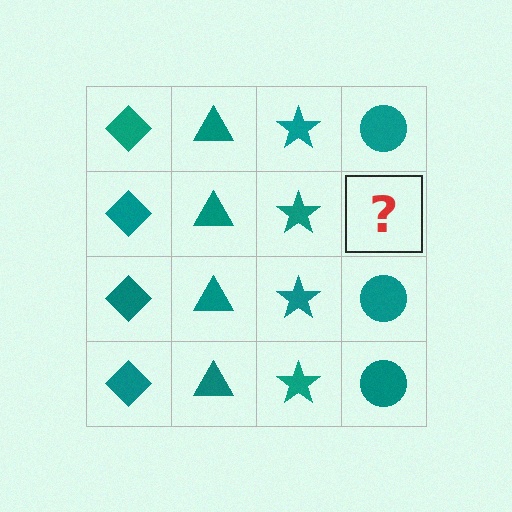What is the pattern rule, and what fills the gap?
The rule is that each column has a consistent shape. The gap should be filled with a teal circle.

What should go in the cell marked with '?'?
The missing cell should contain a teal circle.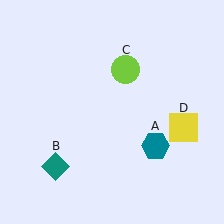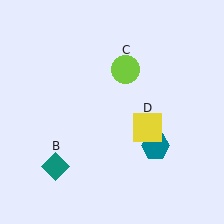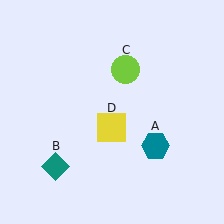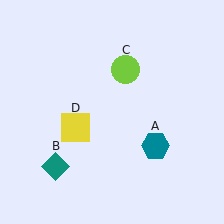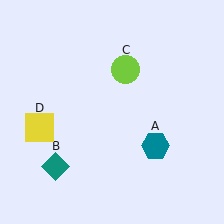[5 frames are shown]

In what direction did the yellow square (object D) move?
The yellow square (object D) moved left.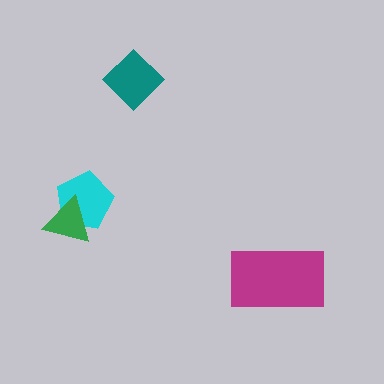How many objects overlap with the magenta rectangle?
0 objects overlap with the magenta rectangle.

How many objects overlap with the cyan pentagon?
1 object overlaps with the cyan pentagon.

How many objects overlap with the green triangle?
1 object overlaps with the green triangle.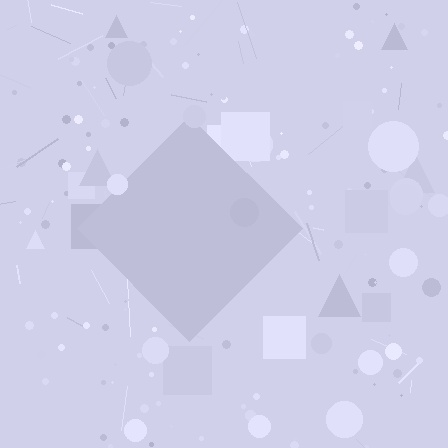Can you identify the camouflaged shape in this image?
The camouflaged shape is a diamond.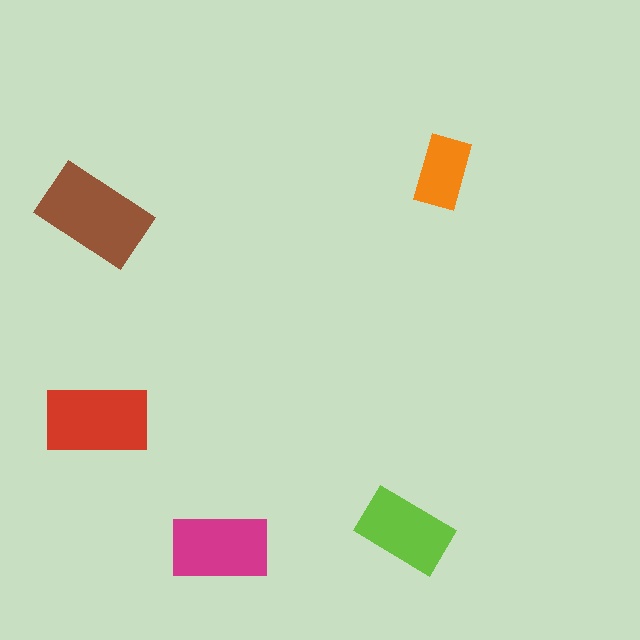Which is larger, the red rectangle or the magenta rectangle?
The red one.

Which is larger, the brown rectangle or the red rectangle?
The brown one.